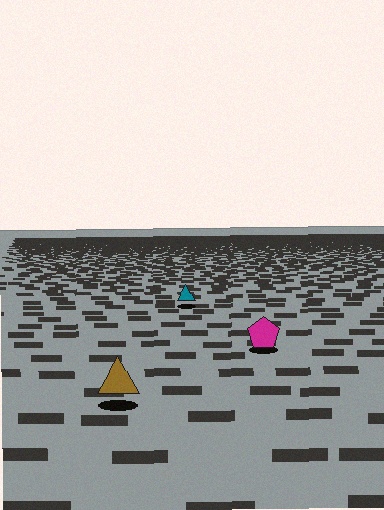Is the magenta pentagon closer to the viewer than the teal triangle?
Yes. The magenta pentagon is closer — you can tell from the texture gradient: the ground texture is coarser near it.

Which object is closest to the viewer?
The brown triangle is closest. The texture marks near it are larger and more spread out.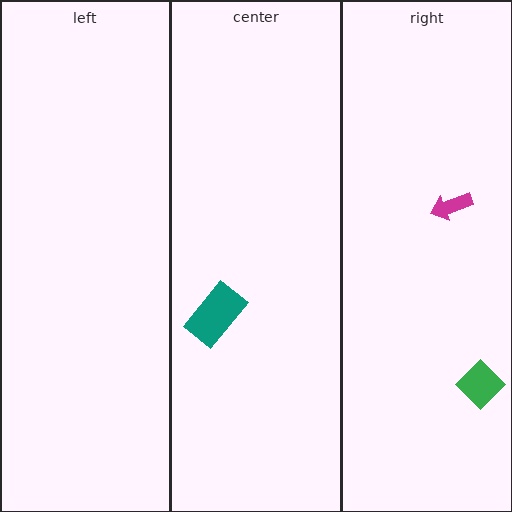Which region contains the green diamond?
The right region.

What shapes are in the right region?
The green diamond, the magenta arrow.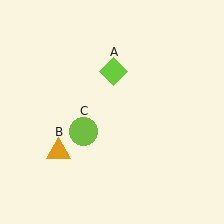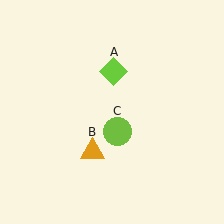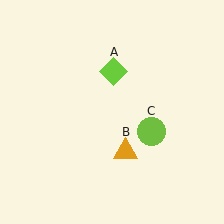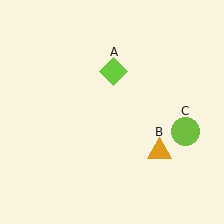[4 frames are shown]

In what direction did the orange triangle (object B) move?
The orange triangle (object B) moved right.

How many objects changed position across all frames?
2 objects changed position: orange triangle (object B), lime circle (object C).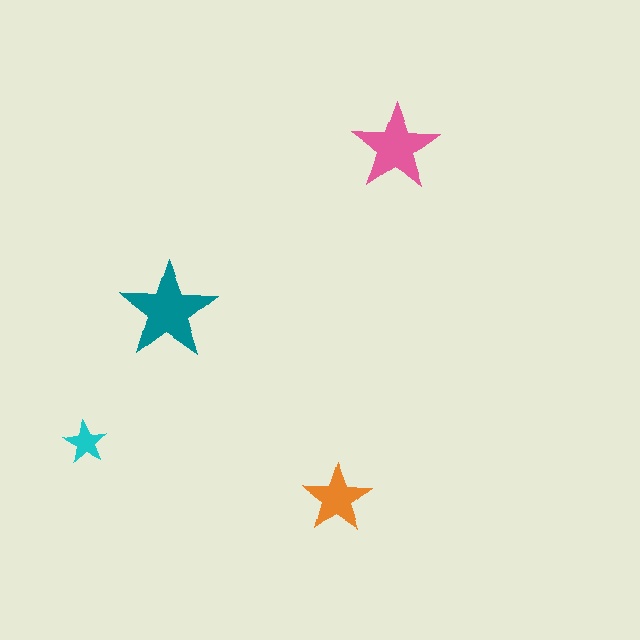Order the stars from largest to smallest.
the teal one, the pink one, the orange one, the cyan one.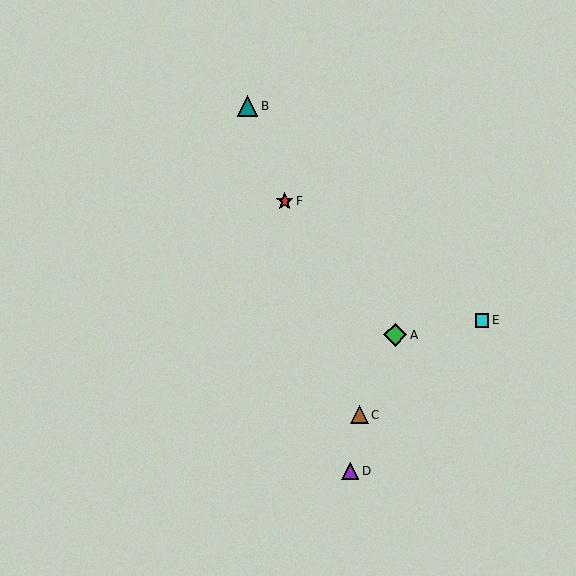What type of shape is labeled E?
Shape E is a cyan square.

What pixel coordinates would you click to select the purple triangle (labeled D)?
Click at (350, 471) to select the purple triangle D.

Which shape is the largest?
The green diamond (labeled A) is the largest.